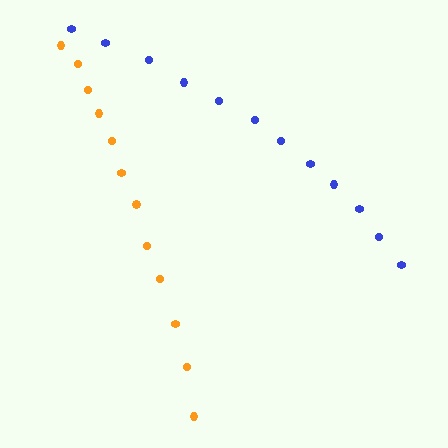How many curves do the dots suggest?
There are 2 distinct paths.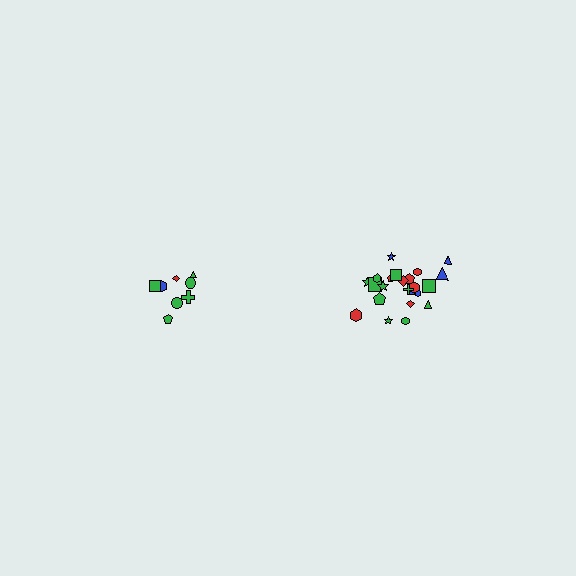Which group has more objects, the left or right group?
The right group.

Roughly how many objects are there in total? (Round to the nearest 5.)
Roughly 35 objects in total.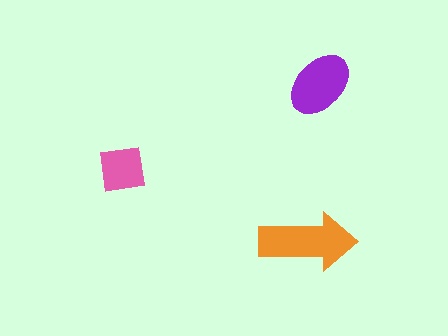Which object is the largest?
The orange arrow.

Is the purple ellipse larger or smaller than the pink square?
Larger.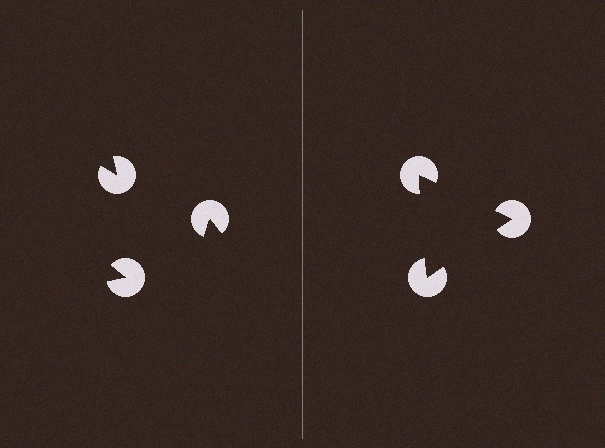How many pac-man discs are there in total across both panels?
6 — 3 on each side.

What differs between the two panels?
The pac-man discs are positioned identically on both sides; only the wedge orientations differ. On the right they align to a triangle; on the left they are misaligned.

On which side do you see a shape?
An illusory triangle appears on the right side. On the left side the wedge cuts are rotated, so no coherent shape forms.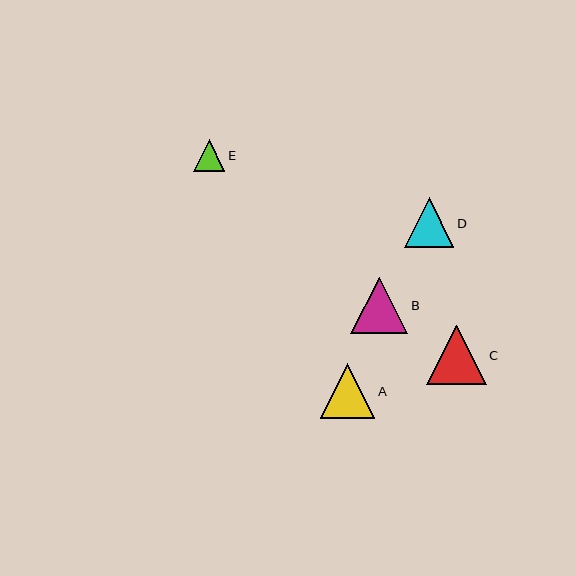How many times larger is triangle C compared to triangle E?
Triangle C is approximately 1.9 times the size of triangle E.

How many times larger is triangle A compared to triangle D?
Triangle A is approximately 1.1 times the size of triangle D.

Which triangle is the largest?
Triangle C is the largest with a size of approximately 59 pixels.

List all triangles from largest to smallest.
From largest to smallest: C, B, A, D, E.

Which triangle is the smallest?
Triangle E is the smallest with a size of approximately 32 pixels.